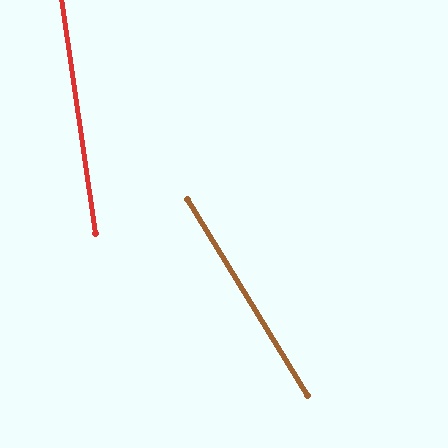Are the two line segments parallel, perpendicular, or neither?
Neither parallel nor perpendicular — they differ by about 23°.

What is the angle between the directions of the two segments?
Approximately 23 degrees.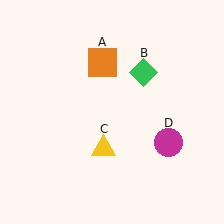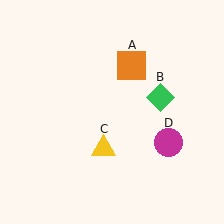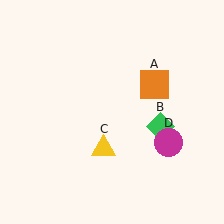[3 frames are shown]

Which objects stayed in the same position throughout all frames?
Yellow triangle (object C) and magenta circle (object D) remained stationary.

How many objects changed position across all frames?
2 objects changed position: orange square (object A), green diamond (object B).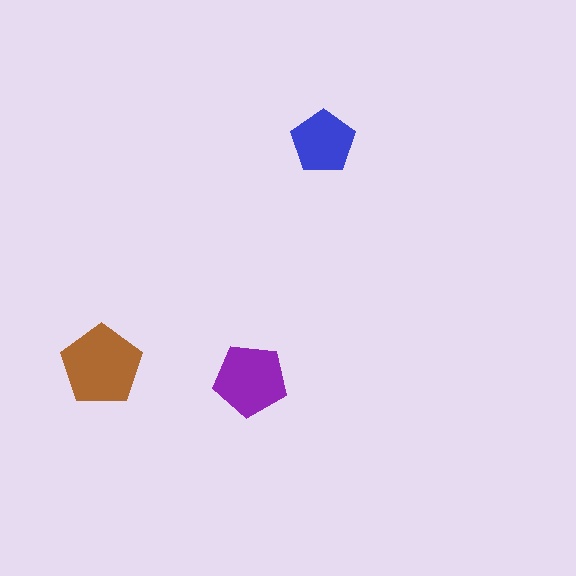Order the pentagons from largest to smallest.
the brown one, the purple one, the blue one.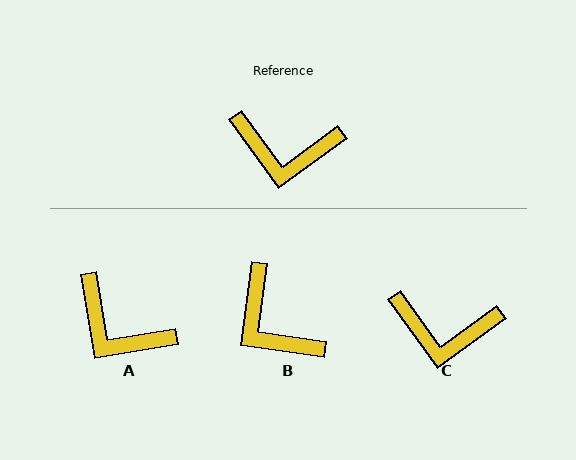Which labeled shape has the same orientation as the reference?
C.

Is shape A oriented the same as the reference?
No, it is off by about 26 degrees.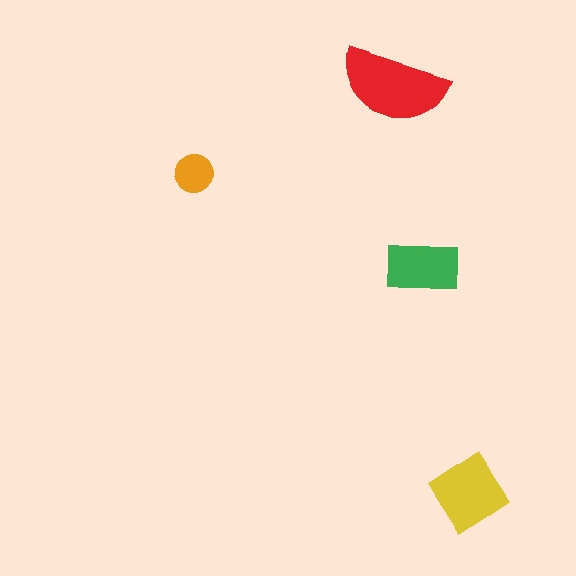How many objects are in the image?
There are 4 objects in the image.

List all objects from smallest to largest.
The orange circle, the green rectangle, the yellow diamond, the red semicircle.